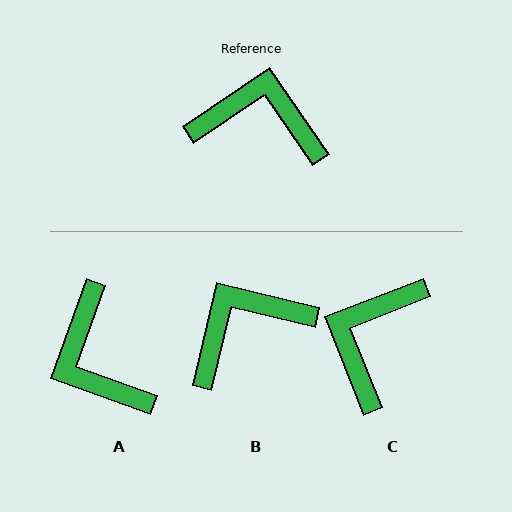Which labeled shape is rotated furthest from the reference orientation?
A, about 126 degrees away.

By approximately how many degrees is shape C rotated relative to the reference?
Approximately 77 degrees counter-clockwise.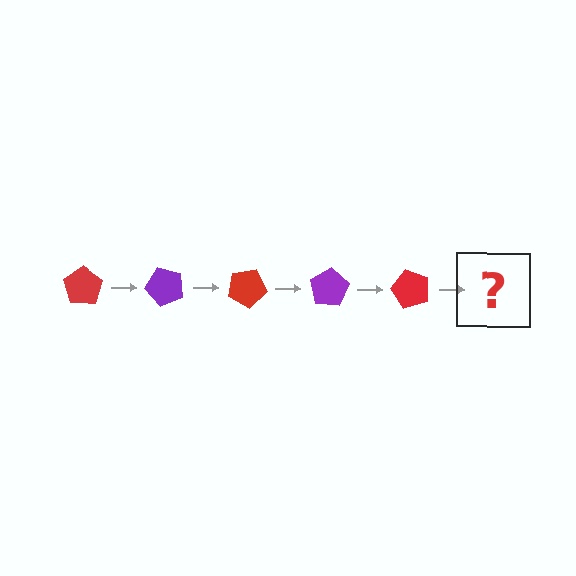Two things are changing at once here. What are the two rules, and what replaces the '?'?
The two rules are that it rotates 50 degrees each step and the color cycles through red and purple. The '?' should be a purple pentagon, rotated 250 degrees from the start.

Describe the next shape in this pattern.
It should be a purple pentagon, rotated 250 degrees from the start.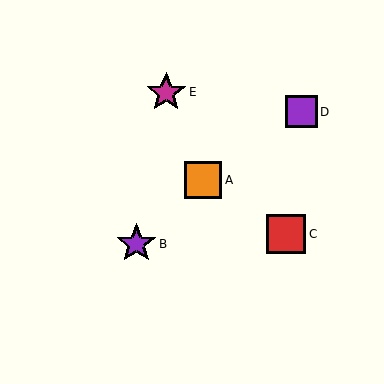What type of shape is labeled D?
Shape D is a purple square.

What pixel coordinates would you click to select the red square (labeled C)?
Click at (286, 234) to select the red square C.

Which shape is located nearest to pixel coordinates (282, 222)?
The red square (labeled C) at (286, 234) is nearest to that location.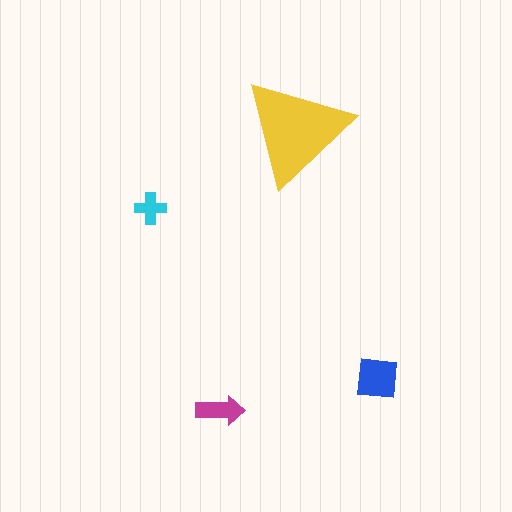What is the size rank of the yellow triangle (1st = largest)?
1st.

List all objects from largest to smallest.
The yellow triangle, the blue square, the magenta arrow, the cyan cross.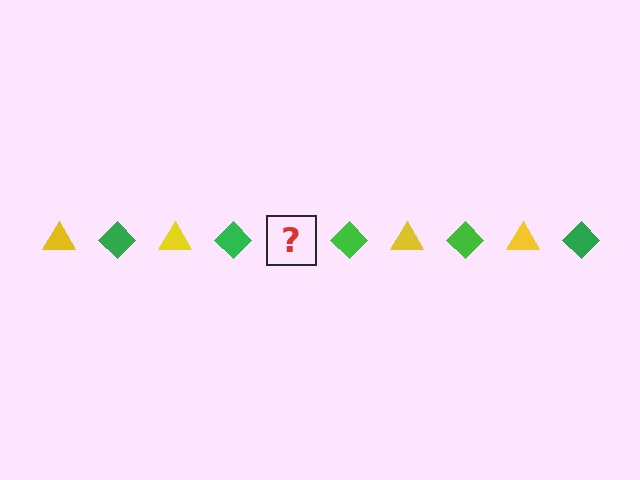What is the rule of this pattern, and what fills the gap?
The rule is that the pattern alternates between yellow triangle and green diamond. The gap should be filled with a yellow triangle.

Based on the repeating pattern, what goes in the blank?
The blank should be a yellow triangle.